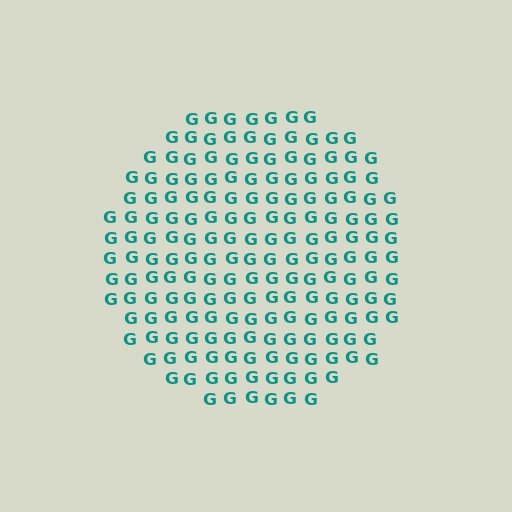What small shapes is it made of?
It is made of small letter G's.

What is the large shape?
The large shape is a circle.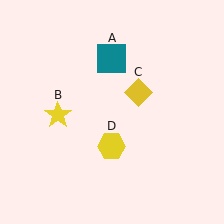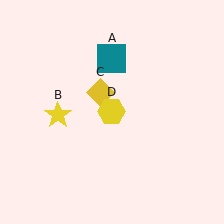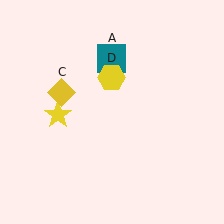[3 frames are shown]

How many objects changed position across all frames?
2 objects changed position: yellow diamond (object C), yellow hexagon (object D).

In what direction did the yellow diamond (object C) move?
The yellow diamond (object C) moved left.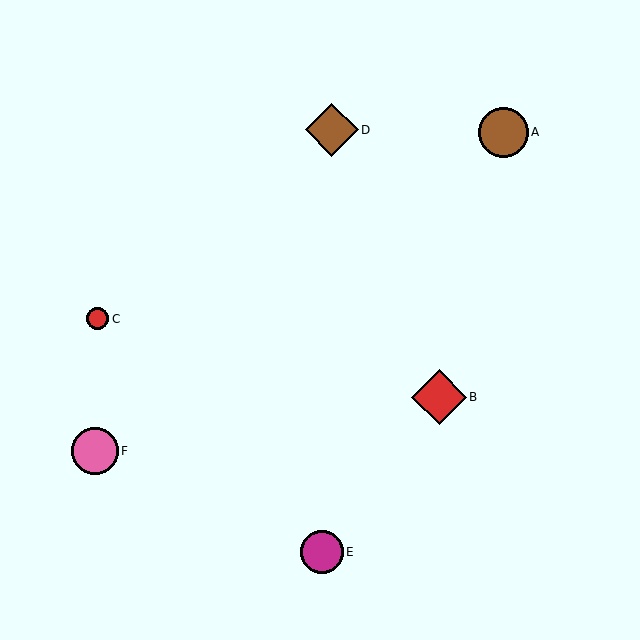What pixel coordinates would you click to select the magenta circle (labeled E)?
Click at (322, 552) to select the magenta circle E.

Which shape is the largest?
The red diamond (labeled B) is the largest.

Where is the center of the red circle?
The center of the red circle is at (98, 319).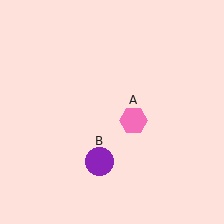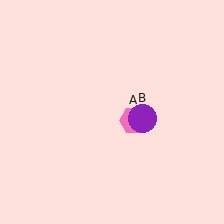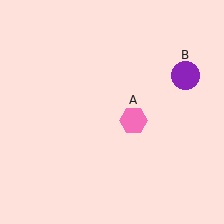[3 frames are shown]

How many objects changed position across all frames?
1 object changed position: purple circle (object B).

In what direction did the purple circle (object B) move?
The purple circle (object B) moved up and to the right.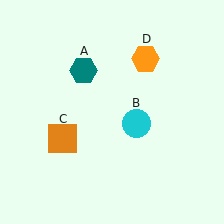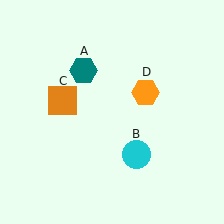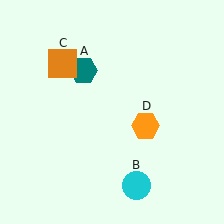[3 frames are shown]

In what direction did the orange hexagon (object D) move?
The orange hexagon (object D) moved down.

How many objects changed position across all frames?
3 objects changed position: cyan circle (object B), orange square (object C), orange hexagon (object D).